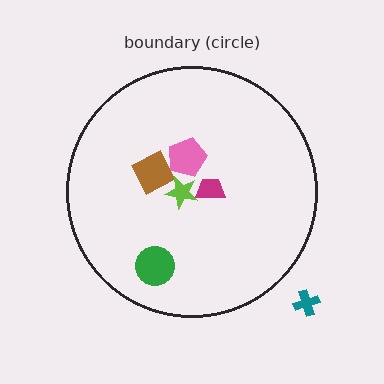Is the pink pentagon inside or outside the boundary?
Inside.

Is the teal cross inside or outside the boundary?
Outside.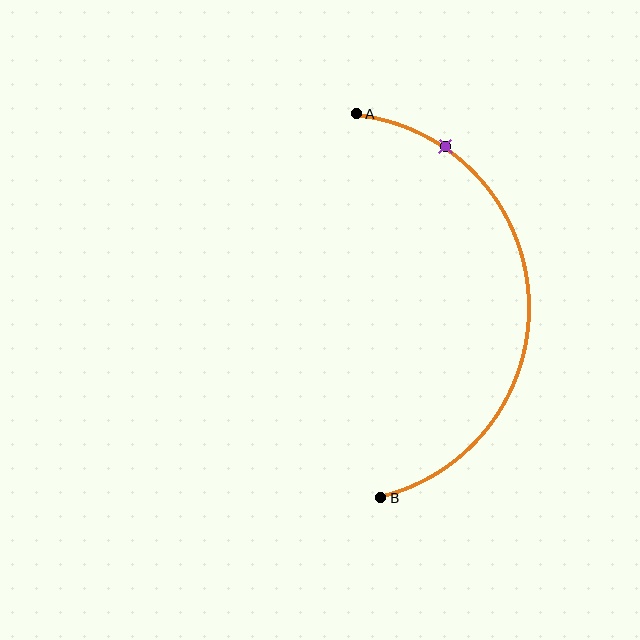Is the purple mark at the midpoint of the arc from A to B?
No. The purple mark lies on the arc but is closer to endpoint A. The arc midpoint would be at the point on the curve equidistant along the arc from both A and B.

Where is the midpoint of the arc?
The arc midpoint is the point on the curve farthest from the straight line joining A and B. It sits to the right of that line.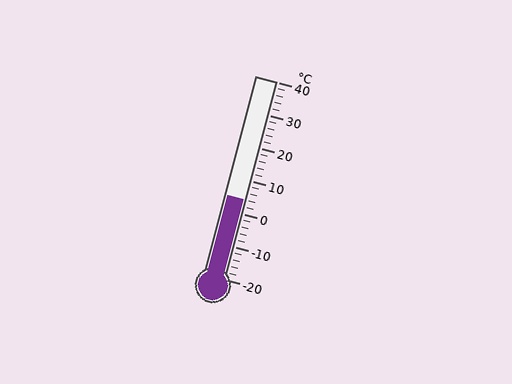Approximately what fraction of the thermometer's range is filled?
The thermometer is filled to approximately 40% of its range.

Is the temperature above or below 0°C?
The temperature is above 0°C.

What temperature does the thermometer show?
The thermometer shows approximately 4°C.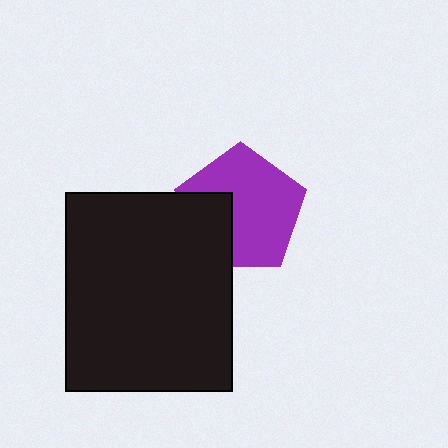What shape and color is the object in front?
The object in front is a black rectangle.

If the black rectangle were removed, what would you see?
You would see the complete purple pentagon.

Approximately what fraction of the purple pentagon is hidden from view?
Roughly 31% of the purple pentagon is hidden behind the black rectangle.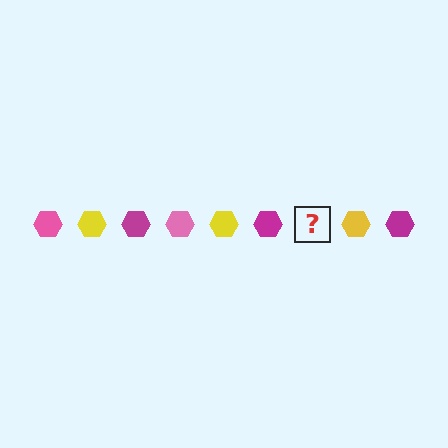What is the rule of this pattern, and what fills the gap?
The rule is that the pattern cycles through pink, yellow, magenta hexagons. The gap should be filled with a pink hexagon.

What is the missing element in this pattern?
The missing element is a pink hexagon.